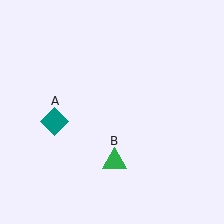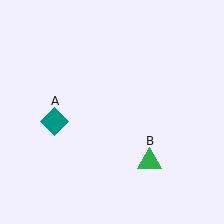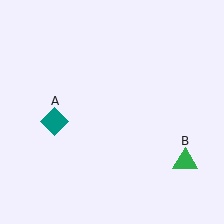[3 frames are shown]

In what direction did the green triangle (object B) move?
The green triangle (object B) moved right.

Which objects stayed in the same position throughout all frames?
Teal diamond (object A) remained stationary.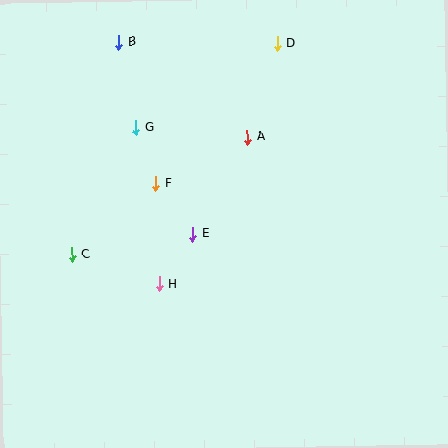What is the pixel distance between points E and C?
The distance between E and C is 123 pixels.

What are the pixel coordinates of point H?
Point H is at (159, 284).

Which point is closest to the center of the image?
Point E at (193, 234) is closest to the center.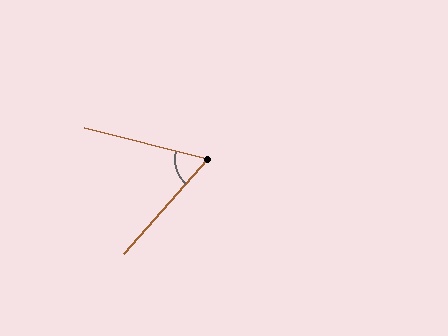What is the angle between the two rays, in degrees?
Approximately 62 degrees.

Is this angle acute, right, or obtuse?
It is acute.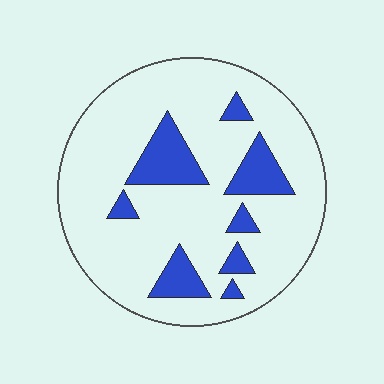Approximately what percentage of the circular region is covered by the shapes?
Approximately 15%.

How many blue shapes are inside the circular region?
8.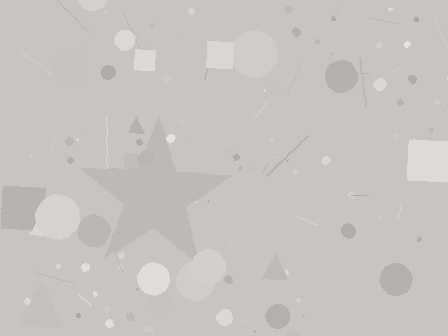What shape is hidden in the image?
A star is hidden in the image.